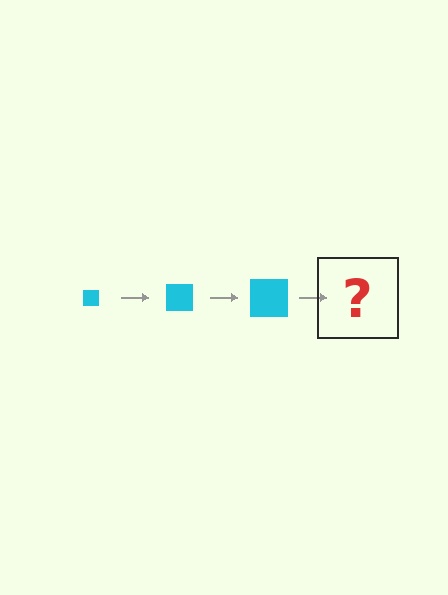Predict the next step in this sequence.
The next step is a cyan square, larger than the previous one.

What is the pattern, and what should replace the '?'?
The pattern is that the square gets progressively larger each step. The '?' should be a cyan square, larger than the previous one.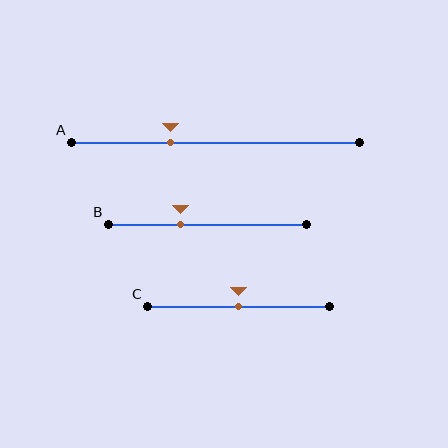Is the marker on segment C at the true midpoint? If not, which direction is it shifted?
Yes, the marker on segment C is at the true midpoint.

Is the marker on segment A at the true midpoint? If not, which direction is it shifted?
No, the marker on segment A is shifted to the left by about 15% of the segment length.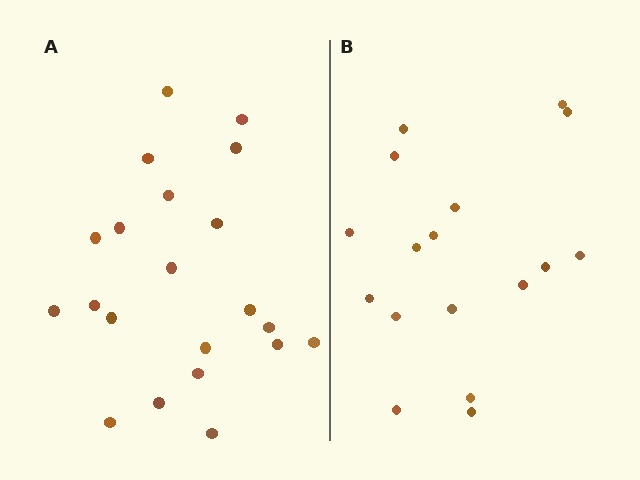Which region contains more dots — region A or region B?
Region A (the left region) has more dots.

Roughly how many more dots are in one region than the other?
Region A has about 4 more dots than region B.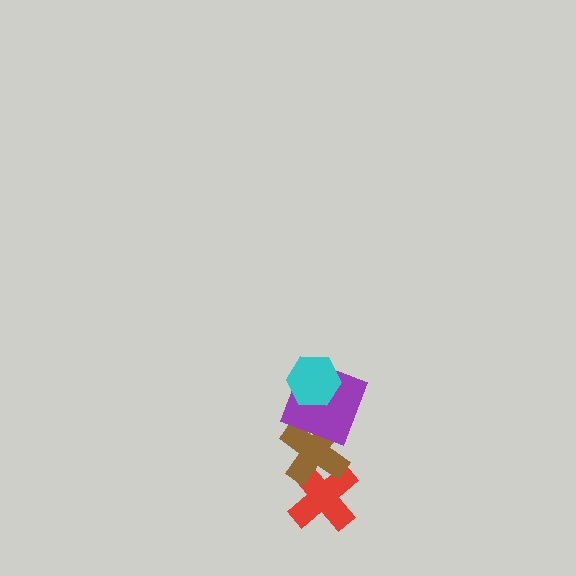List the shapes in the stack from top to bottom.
From top to bottom: the cyan hexagon, the purple square, the brown cross, the red cross.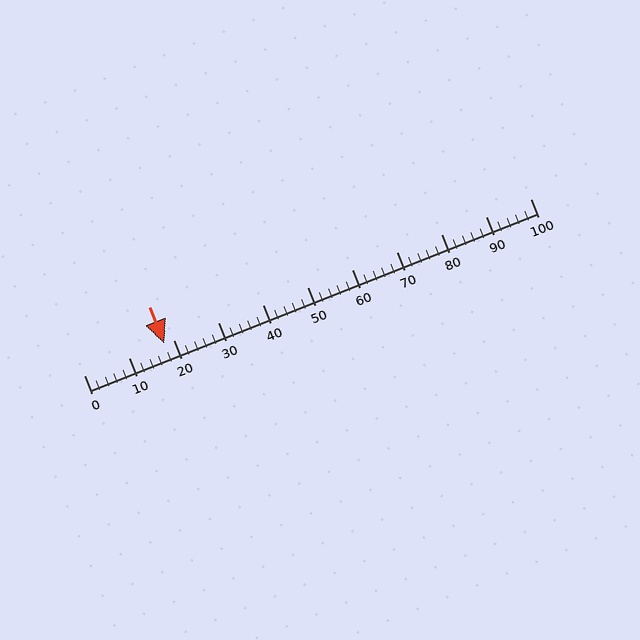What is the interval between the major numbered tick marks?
The major tick marks are spaced 10 units apart.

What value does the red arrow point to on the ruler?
The red arrow points to approximately 18.